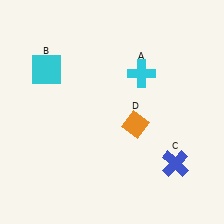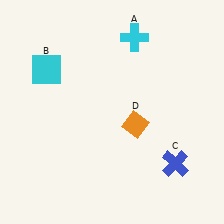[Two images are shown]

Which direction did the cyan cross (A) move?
The cyan cross (A) moved up.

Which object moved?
The cyan cross (A) moved up.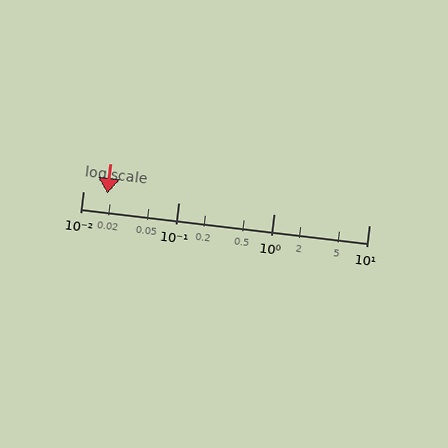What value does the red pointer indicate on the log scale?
The pointer indicates approximately 0.018.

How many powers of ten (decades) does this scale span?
The scale spans 3 decades, from 0.01 to 10.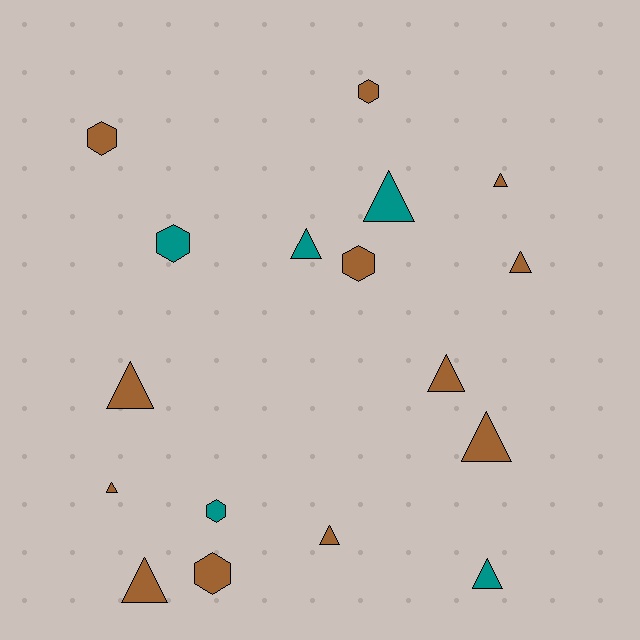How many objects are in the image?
There are 17 objects.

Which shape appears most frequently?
Triangle, with 11 objects.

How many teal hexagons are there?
There are 2 teal hexagons.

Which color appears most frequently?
Brown, with 12 objects.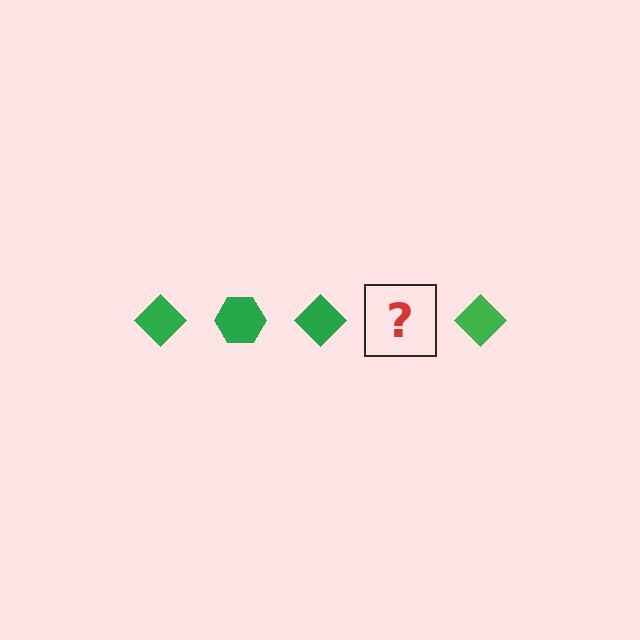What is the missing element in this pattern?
The missing element is a green hexagon.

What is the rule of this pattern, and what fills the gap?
The rule is that the pattern cycles through diamond, hexagon shapes in green. The gap should be filled with a green hexagon.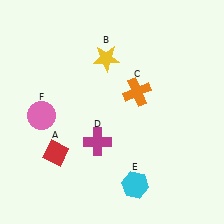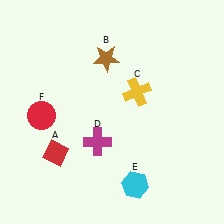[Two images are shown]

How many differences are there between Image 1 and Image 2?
There are 3 differences between the two images.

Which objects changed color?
B changed from yellow to brown. C changed from orange to yellow. F changed from pink to red.